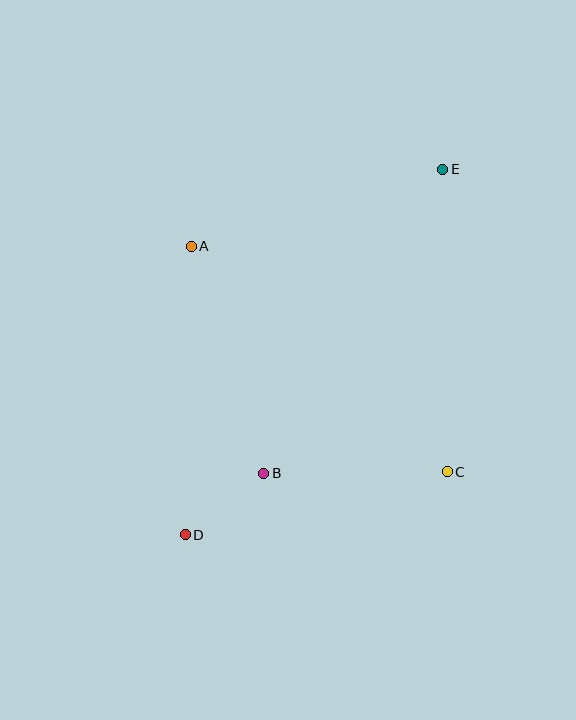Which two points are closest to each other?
Points B and D are closest to each other.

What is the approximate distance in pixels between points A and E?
The distance between A and E is approximately 263 pixels.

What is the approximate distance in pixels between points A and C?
The distance between A and C is approximately 341 pixels.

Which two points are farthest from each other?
Points D and E are farthest from each other.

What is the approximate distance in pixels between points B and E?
The distance between B and E is approximately 353 pixels.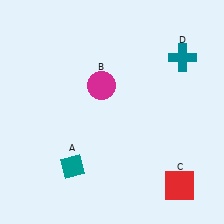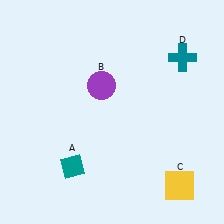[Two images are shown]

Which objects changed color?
B changed from magenta to purple. C changed from red to yellow.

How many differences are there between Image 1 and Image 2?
There are 2 differences between the two images.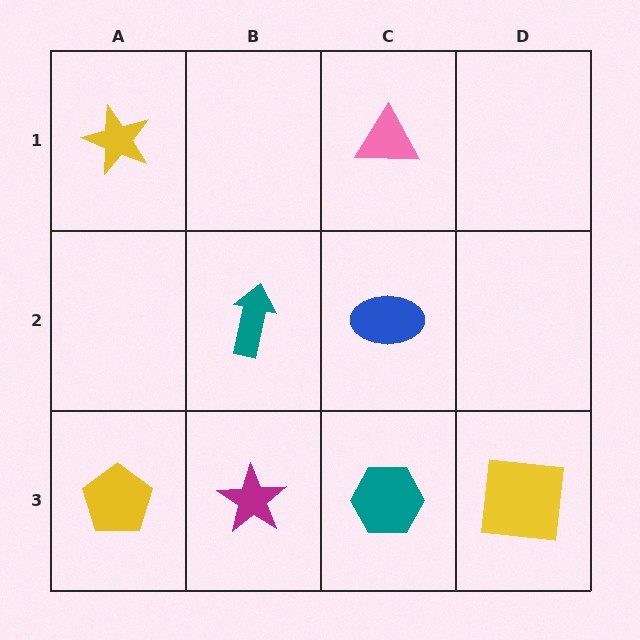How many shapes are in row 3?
4 shapes.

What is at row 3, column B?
A magenta star.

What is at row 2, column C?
A blue ellipse.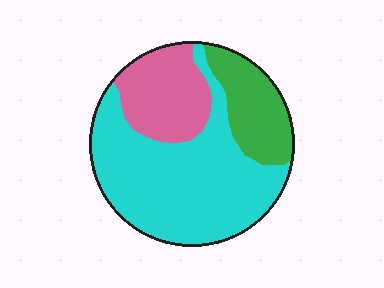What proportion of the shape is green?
Green covers around 20% of the shape.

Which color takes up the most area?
Cyan, at roughly 60%.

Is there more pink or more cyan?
Cyan.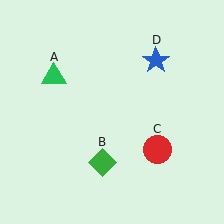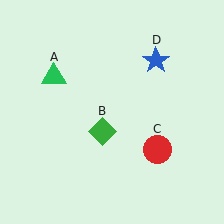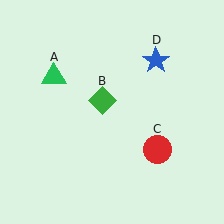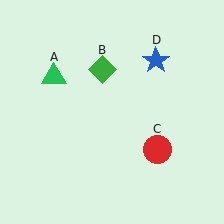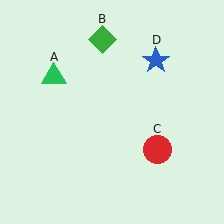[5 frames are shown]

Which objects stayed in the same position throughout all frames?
Green triangle (object A) and red circle (object C) and blue star (object D) remained stationary.